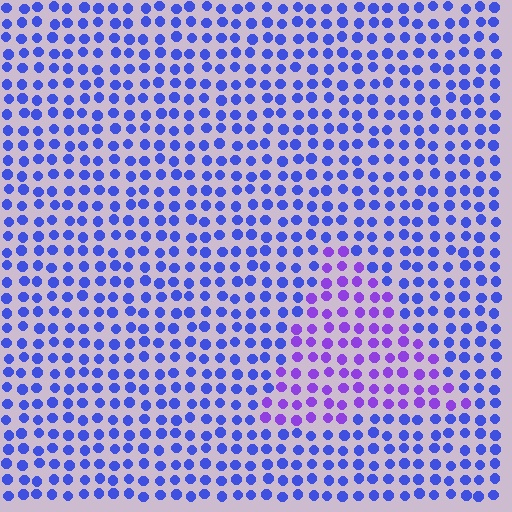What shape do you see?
I see a triangle.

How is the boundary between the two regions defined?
The boundary is defined purely by a slight shift in hue (about 37 degrees). Spacing, size, and orientation are identical on both sides.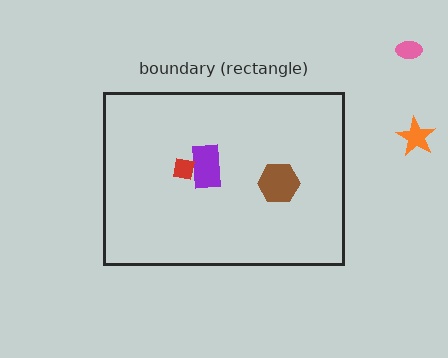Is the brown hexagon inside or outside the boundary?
Inside.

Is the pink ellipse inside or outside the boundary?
Outside.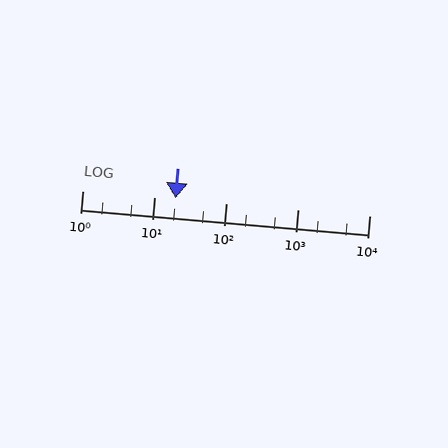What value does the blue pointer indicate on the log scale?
The pointer indicates approximately 20.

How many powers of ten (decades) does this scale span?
The scale spans 4 decades, from 1 to 10000.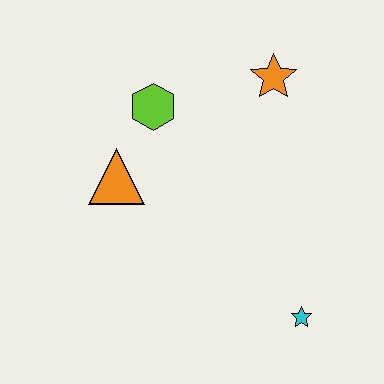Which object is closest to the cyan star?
The orange triangle is closest to the cyan star.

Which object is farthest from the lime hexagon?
The cyan star is farthest from the lime hexagon.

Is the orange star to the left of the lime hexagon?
No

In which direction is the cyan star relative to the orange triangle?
The cyan star is to the right of the orange triangle.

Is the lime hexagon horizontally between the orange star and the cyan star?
No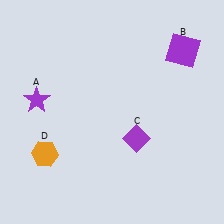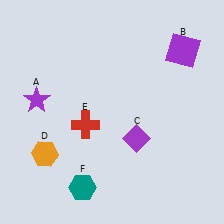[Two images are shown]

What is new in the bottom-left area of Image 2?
A teal hexagon (F) was added in the bottom-left area of Image 2.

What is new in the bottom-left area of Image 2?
A red cross (E) was added in the bottom-left area of Image 2.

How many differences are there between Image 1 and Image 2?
There are 2 differences between the two images.